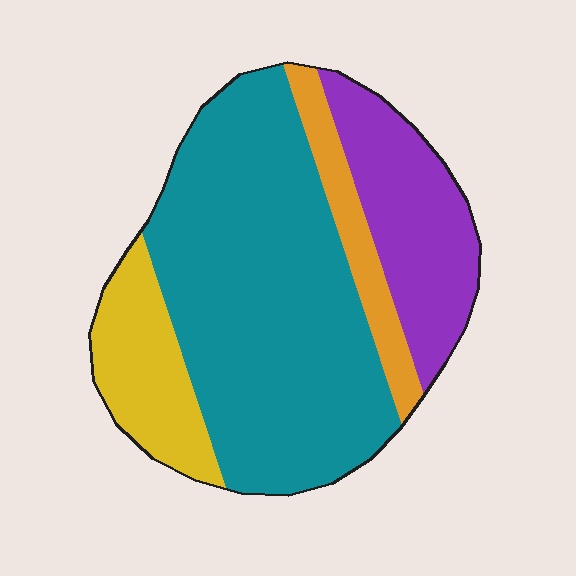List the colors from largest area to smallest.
From largest to smallest: teal, purple, yellow, orange.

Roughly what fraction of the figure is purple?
Purple covers around 20% of the figure.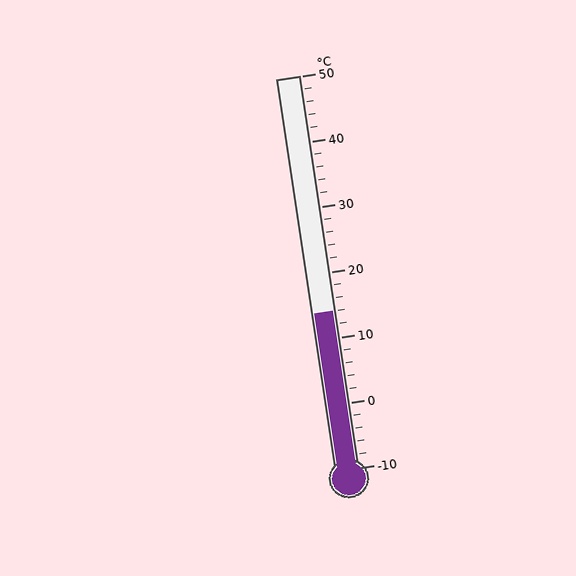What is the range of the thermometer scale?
The thermometer scale ranges from -10°C to 50°C.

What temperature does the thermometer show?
The thermometer shows approximately 14°C.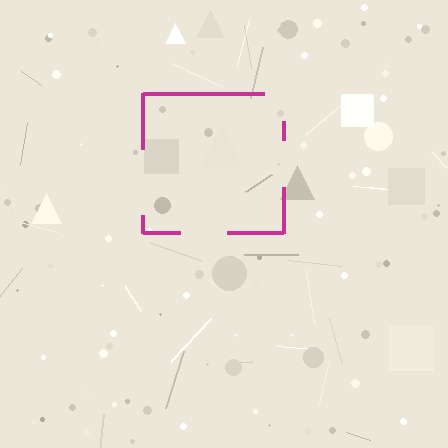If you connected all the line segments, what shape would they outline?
They would outline a square.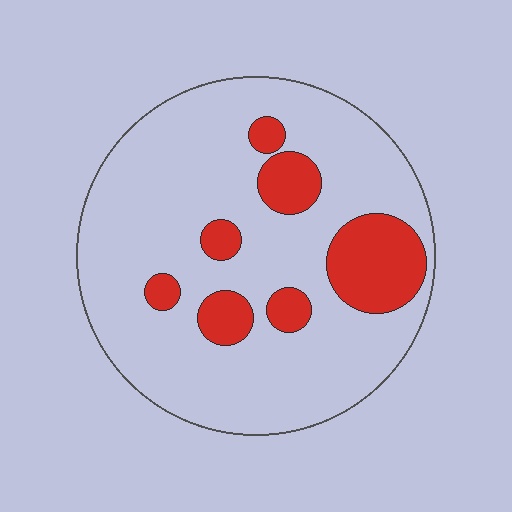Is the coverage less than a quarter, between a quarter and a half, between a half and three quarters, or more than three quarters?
Less than a quarter.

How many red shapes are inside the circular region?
7.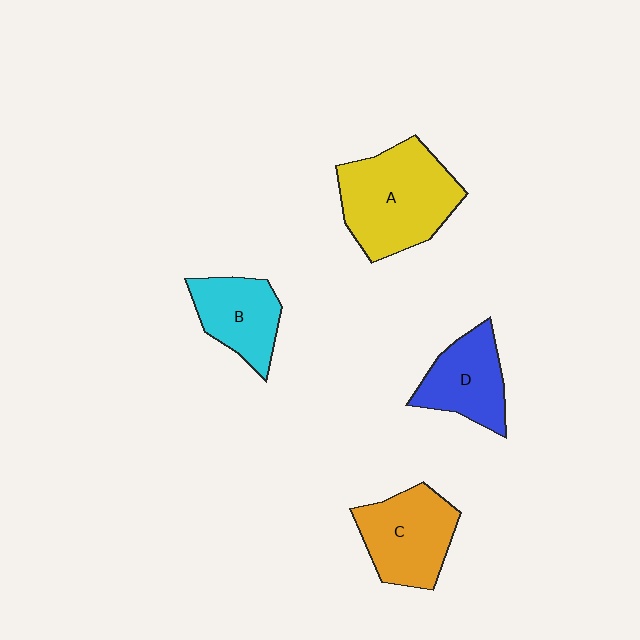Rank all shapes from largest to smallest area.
From largest to smallest: A (yellow), C (orange), D (blue), B (cyan).